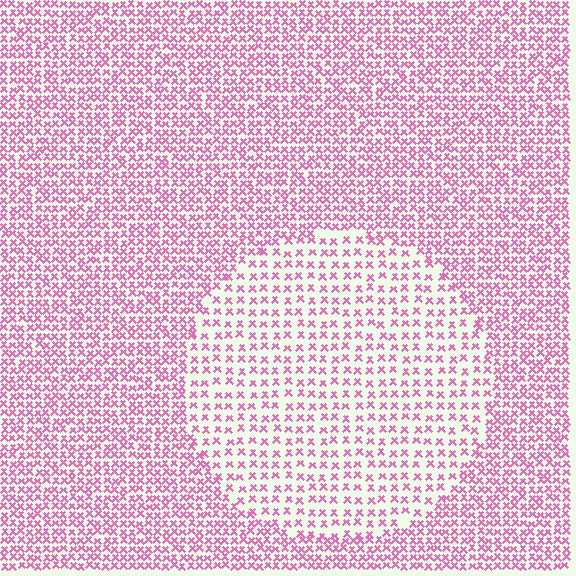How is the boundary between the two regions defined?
The boundary is defined by a change in element density (approximately 1.9x ratio). All elements are the same color, size, and shape.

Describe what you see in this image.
The image contains small pink elements arranged at two different densities. A circle-shaped region is visible where the elements are less densely packed than the surrounding area.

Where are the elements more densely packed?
The elements are more densely packed outside the circle boundary.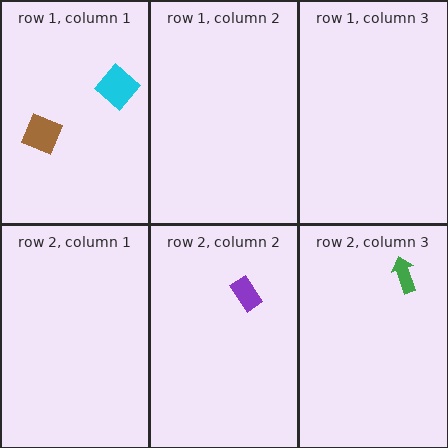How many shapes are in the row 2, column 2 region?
1.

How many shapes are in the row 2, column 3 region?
1.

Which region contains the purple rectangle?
The row 2, column 2 region.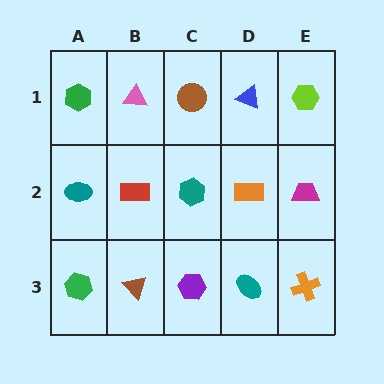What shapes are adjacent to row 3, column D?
An orange rectangle (row 2, column D), a purple hexagon (row 3, column C), an orange cross (row 3, column E).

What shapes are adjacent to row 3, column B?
A red rectangle (row 2, column B), a green hexagon (row 3, column A), a purple hexagon (row 3, column C).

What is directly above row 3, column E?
A magenta trapezoid.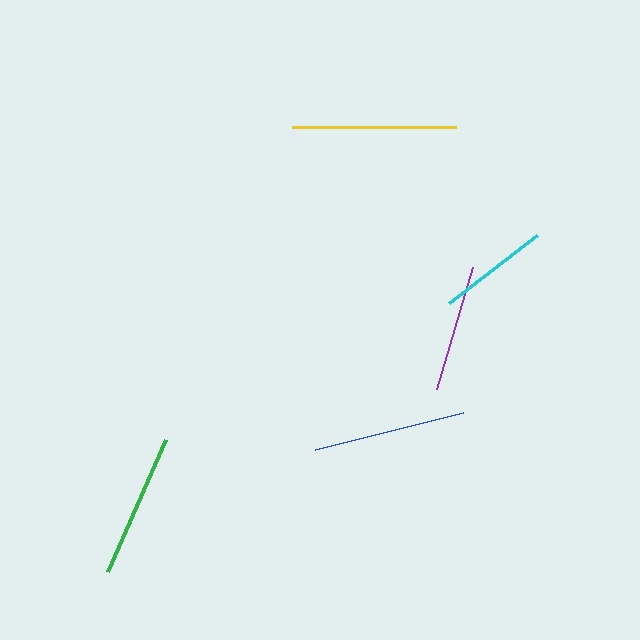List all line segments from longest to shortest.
From longest to shortest: yellow, blue, green, purple, cyan.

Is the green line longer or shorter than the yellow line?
The yellow line is longer than the green line.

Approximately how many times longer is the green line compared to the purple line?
The green line is approximately 1.1 times the length of the purple line.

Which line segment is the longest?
The yellow line is the longest at approximately 164 pixels.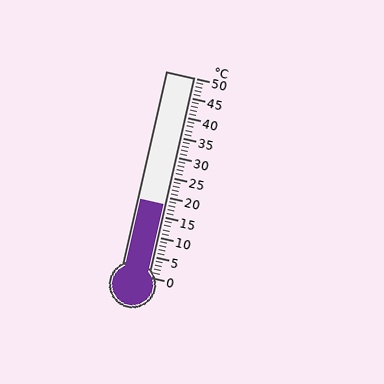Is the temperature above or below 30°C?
The temperature is below 30°C.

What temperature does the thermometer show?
The thermometer shows approximately 18°C.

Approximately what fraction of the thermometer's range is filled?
The thermometer is filled to approximately 35% of its range.